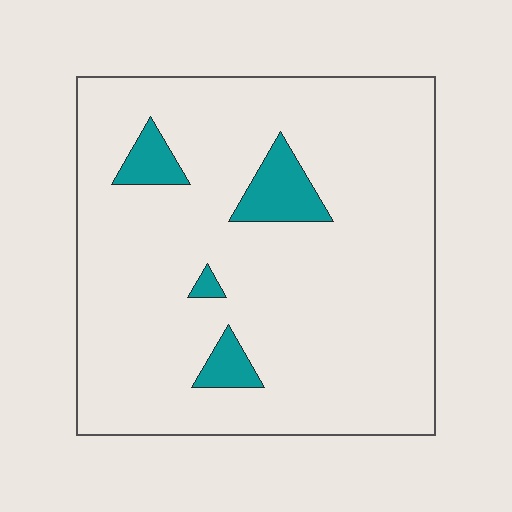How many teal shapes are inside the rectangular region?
4.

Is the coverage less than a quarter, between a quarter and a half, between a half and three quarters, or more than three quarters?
Less than a quarter.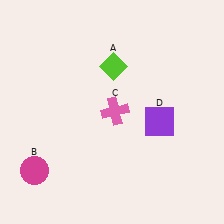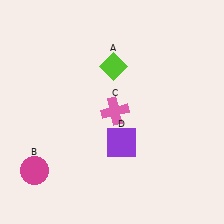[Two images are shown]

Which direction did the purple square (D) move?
The purple square (D) moved left.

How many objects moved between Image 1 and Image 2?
1 object moved between the two images.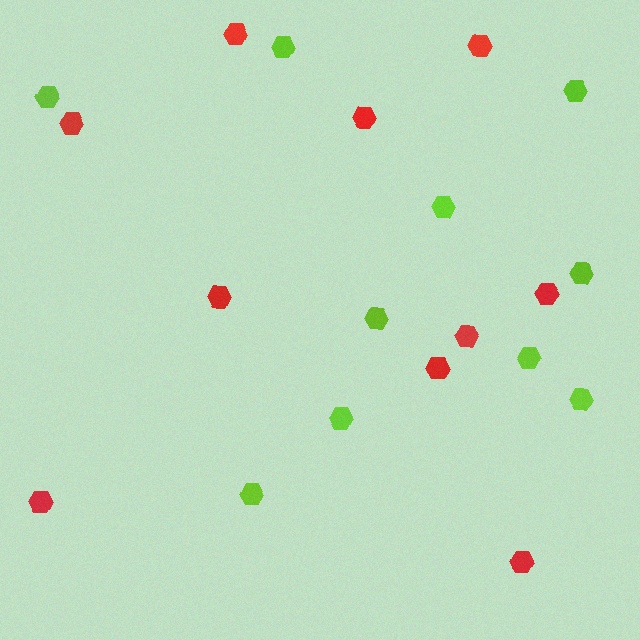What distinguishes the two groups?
There are 2 groups: one group of lime hexagons (10) and one group of red hexagons (10).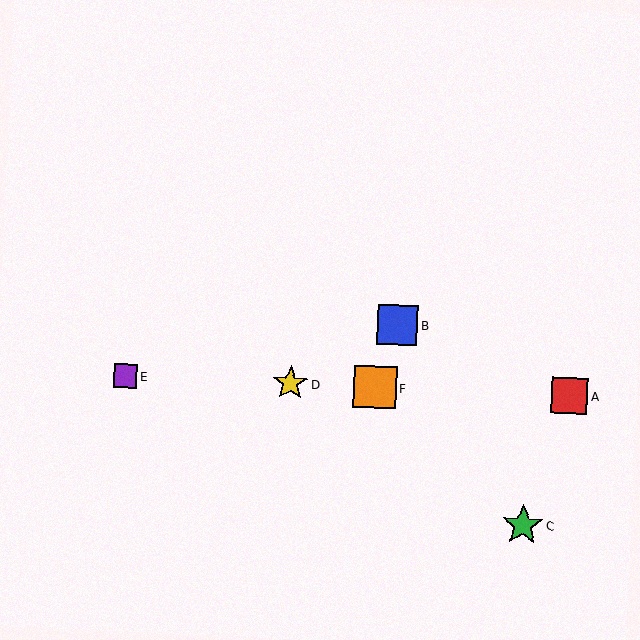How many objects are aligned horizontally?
4 objects (A, D, E, F) are aligned horizontally.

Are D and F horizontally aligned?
Yes, both are at y≈383.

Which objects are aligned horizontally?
Objects A, D, E, F are aligned horizontally.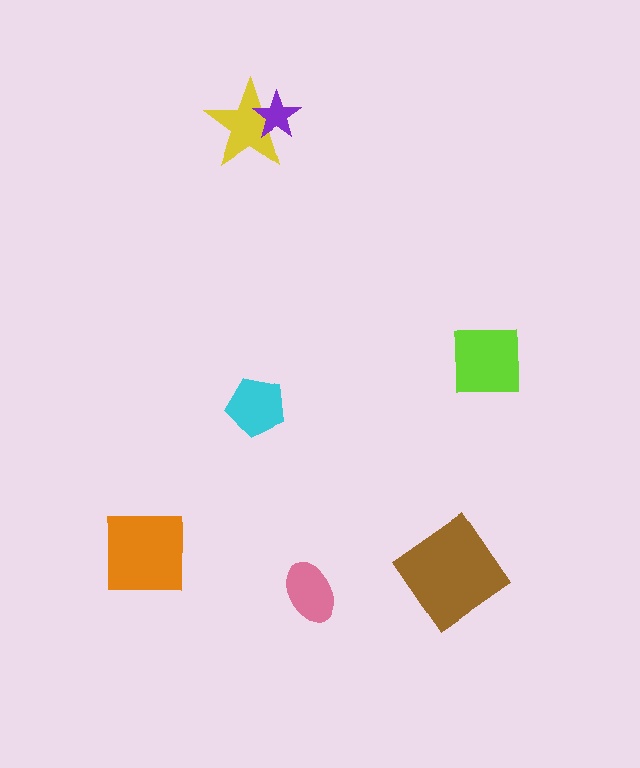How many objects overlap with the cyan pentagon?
0 objects overlap with the cyan pentagon.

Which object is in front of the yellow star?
The purple star is in front of the yellow star.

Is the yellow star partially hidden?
Yes, it is partially covered by another shape.